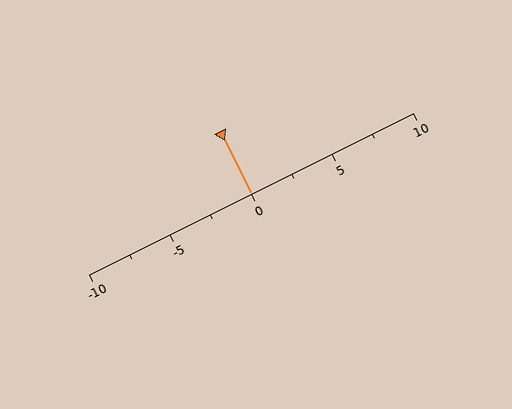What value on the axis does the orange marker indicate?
The marker indicates approximately 0.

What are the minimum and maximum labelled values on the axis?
The axis runs from -10 to 10.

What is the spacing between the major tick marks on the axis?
The major ticks are spaced 5 apart.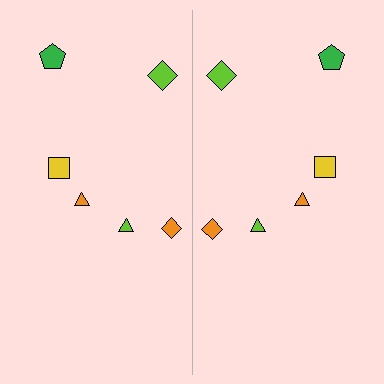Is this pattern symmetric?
Yes, this pattern has bilateral (reflection) symmetry.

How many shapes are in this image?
There are 12 shapes in this image.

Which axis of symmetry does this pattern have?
The pattern has a vertical axis of symmetry running through the center of the image.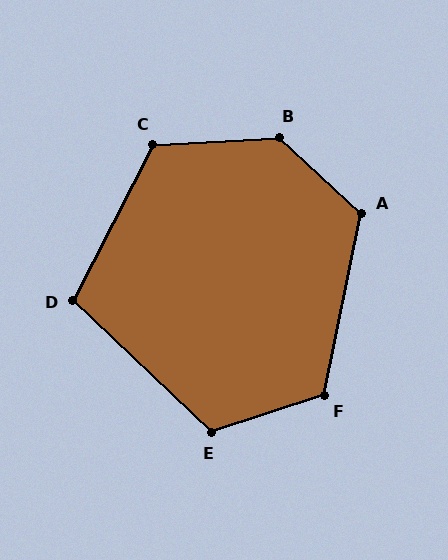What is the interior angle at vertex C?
Approximately 120 degrees (obtuse).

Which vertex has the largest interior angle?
B, at approximately 134 degrees.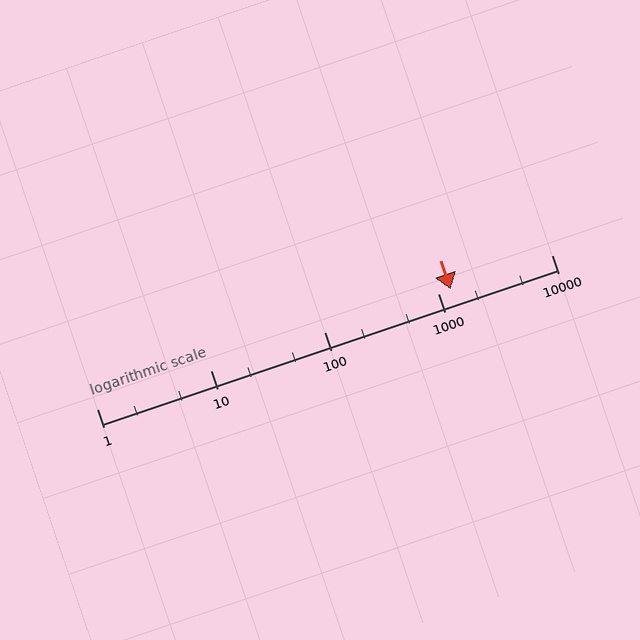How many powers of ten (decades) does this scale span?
The scale spans 4 decades, from 1 to 10000.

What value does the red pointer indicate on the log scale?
The pointer indicates approximately 1300.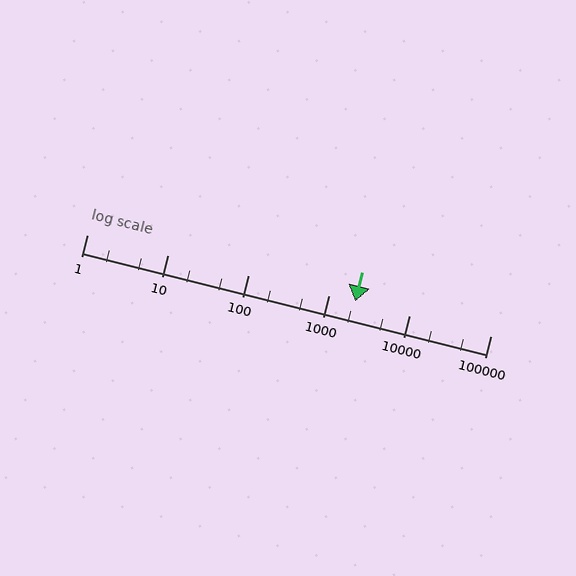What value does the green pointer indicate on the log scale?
The pointer indicates approximately 2100.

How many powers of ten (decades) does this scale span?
The scale spans 5 decades, from 1 to 100000.